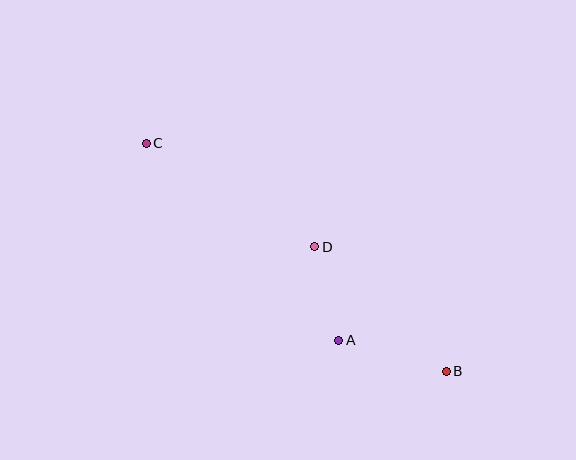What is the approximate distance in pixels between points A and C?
The distance between A and C is approximately 276 pixels.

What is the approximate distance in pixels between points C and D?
The distance between C and D is approximately 198 pixels.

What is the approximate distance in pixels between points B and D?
The distance between B and D is approximately 181 pixels.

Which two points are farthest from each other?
Points B and C are farthest from each other.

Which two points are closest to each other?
Points A and D are closest to each other.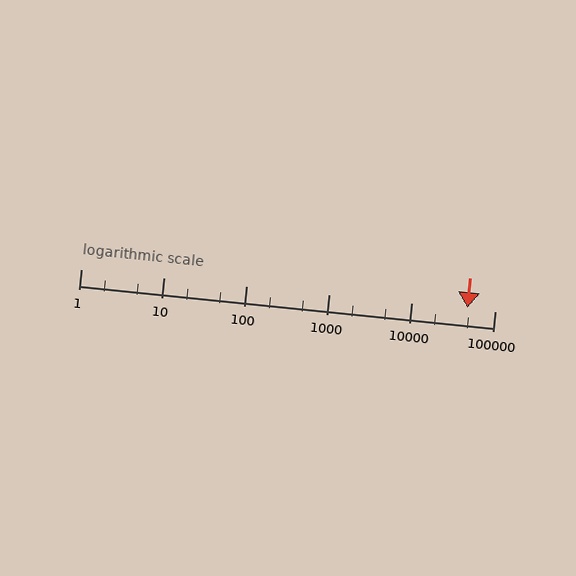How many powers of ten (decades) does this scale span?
The scale spans 5 decades, from 1 to 100000.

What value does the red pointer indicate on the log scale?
The pointer indicates approximately 47000.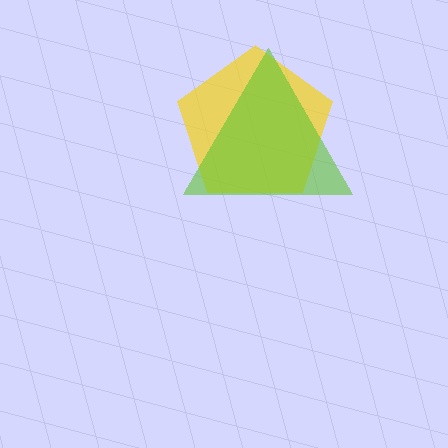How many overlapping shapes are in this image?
There are 2 overlapping shapes in the image.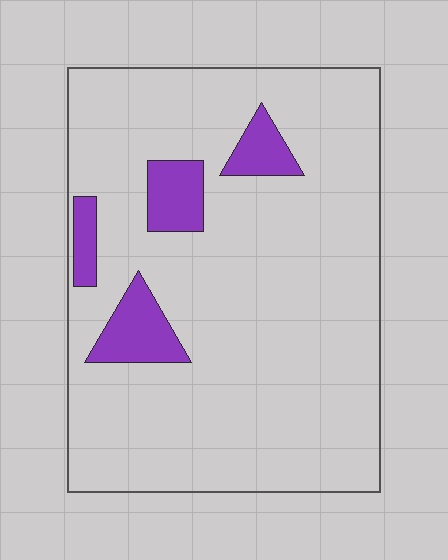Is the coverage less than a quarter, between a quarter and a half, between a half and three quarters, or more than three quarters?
Less than a quarter.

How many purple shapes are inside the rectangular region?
4.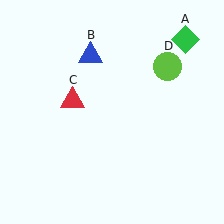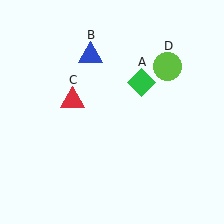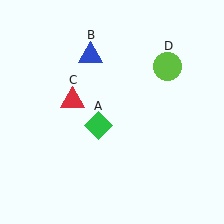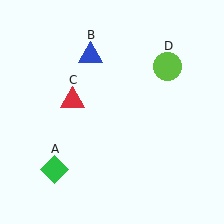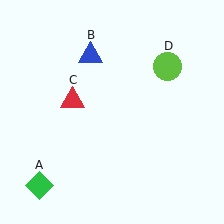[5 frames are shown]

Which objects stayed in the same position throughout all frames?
Blue triangle (object B) and red triangle (object C) and lime circle (object D) remained stationary.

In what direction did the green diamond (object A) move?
The green diamond (object A) moved down and to the left.